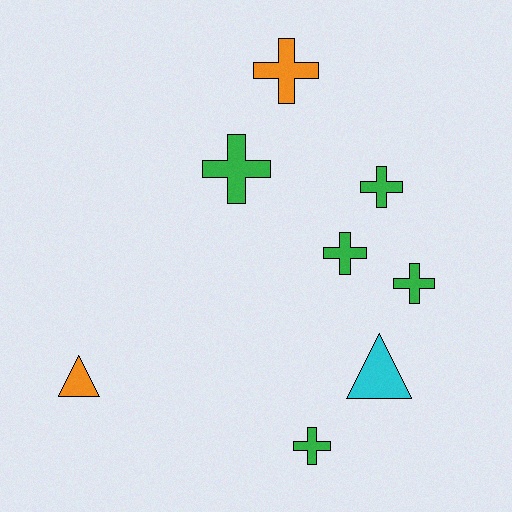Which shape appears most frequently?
Cross, with 6 objects.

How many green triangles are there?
There are no green triangles.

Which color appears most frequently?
Green, with 5 objects.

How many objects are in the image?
There are 8 objects.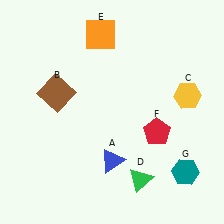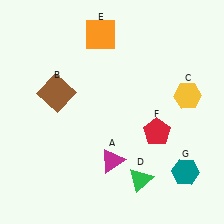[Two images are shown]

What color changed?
The triangle (A) changed from blue in Image 1 to magenta in Image 2.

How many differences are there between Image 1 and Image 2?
There is 1 difference between the two images.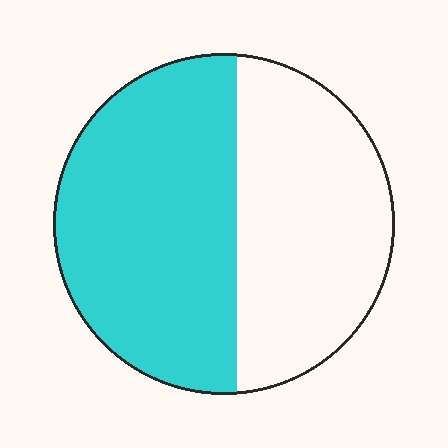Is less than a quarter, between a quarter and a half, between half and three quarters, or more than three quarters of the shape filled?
Between half and three quarters.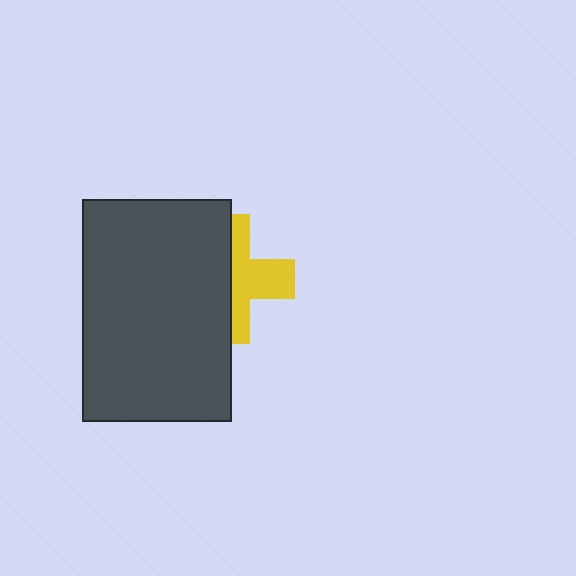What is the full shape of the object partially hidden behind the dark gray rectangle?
The partially hidden object is a yellow cross.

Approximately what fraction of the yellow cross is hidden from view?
Roughly 52% of the yellow cross is hidden behind the dark gray rectangle.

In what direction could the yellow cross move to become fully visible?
The yellow cross could move right. That would shift it out from behind the dark gray rectangle entirely.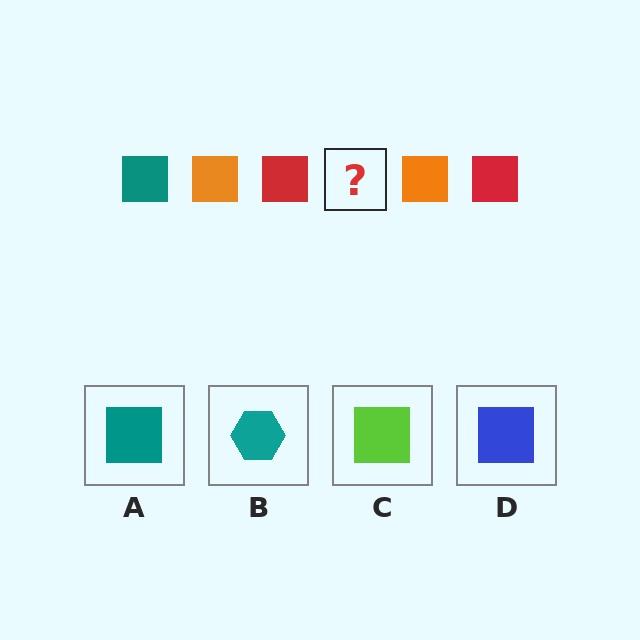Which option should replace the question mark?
Option A.